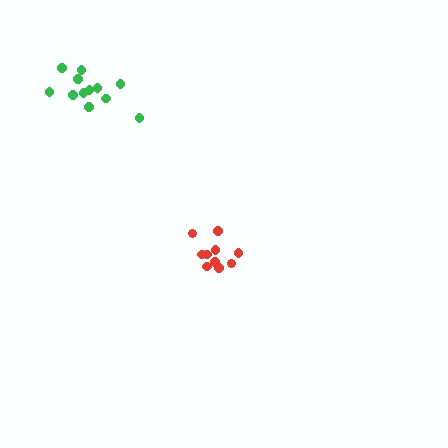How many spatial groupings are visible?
There are 2 spatial groupings.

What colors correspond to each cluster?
The clusters are colored: red, green.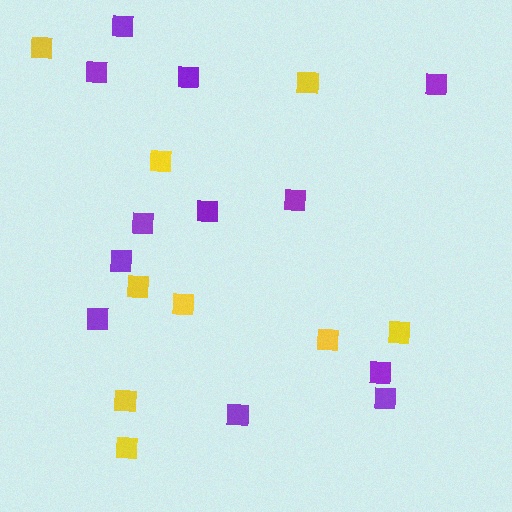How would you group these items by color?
There are 2 groups: one group of yellow squares (9) and one group of purple squares (12).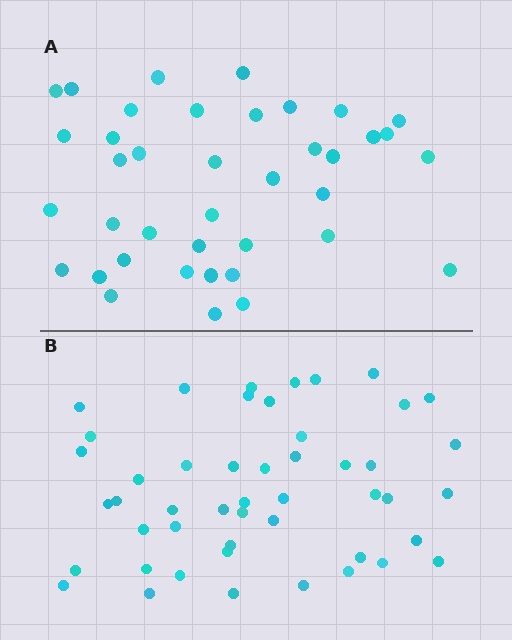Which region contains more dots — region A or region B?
Region B (the bottom region) has more dots.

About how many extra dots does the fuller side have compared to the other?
Region B has roughly 8 or so more dots than region A.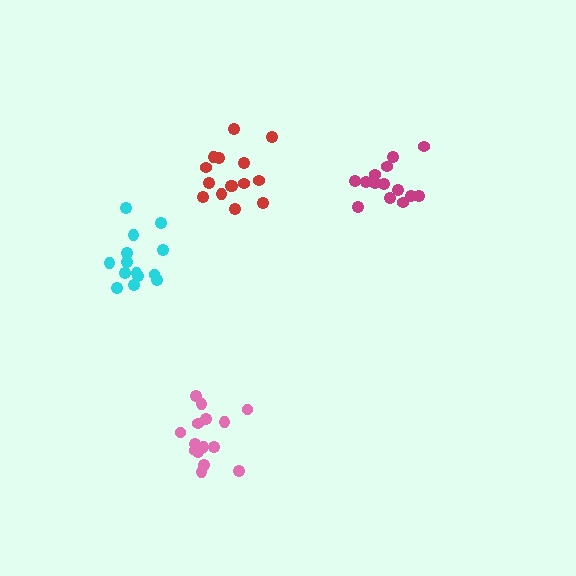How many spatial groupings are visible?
There are 4 spatial groupings.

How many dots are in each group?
Group 1: 14 dots, Group 2: 15 dots, Group 3: 14 dots, Group 4: 15 dots (58 total).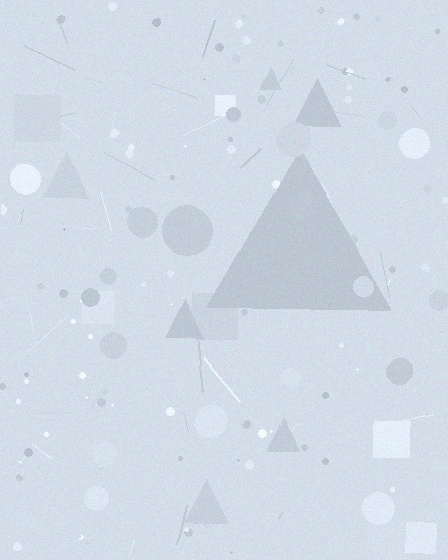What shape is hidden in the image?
A triangle is hidden in the image.